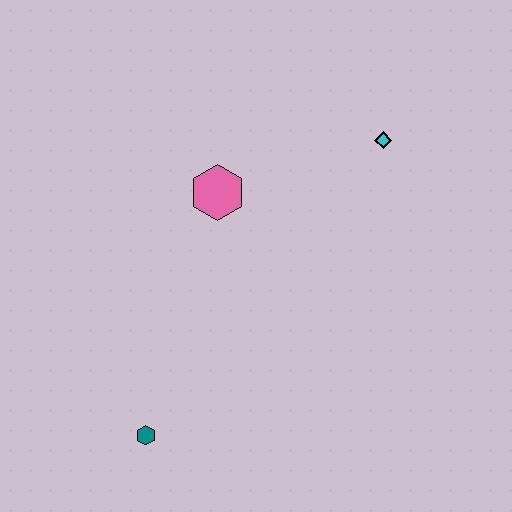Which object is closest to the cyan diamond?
The pink hexagon is closest to the cyan diamond.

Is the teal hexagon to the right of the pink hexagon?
No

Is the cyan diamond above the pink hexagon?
Yes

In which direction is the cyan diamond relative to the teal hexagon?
The cyan diamond is above the teal hexagon.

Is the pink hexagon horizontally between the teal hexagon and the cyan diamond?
Yes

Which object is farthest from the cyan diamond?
The teal hexagon is farthest from the cyan diamond.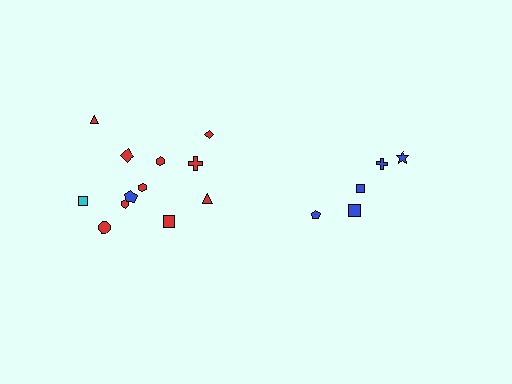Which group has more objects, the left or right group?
The left group.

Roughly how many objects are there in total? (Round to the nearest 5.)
Roughly 15 objects in total.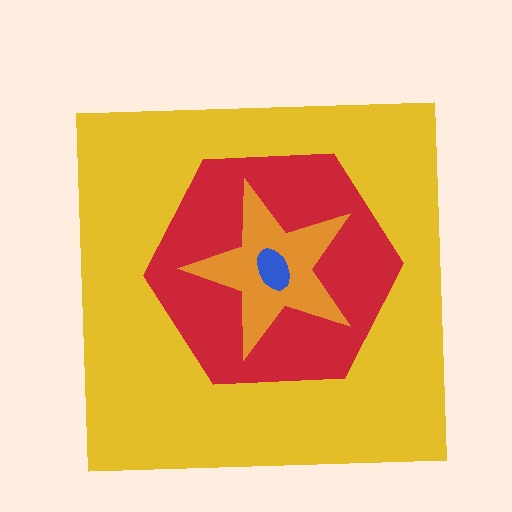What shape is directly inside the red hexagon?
The orange star.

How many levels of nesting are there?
4.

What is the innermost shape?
The blue ellipse.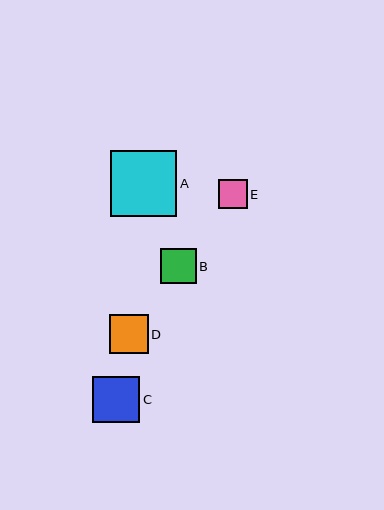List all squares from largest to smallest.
From largest to smallest: A, C, D, B, E.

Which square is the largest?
Square A is the largest with a size of approximately 66 pixels.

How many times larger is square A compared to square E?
Square A is approximately 2.3 times the size of square E.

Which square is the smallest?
Square E is the smallest with a size of approximately 29 pixels.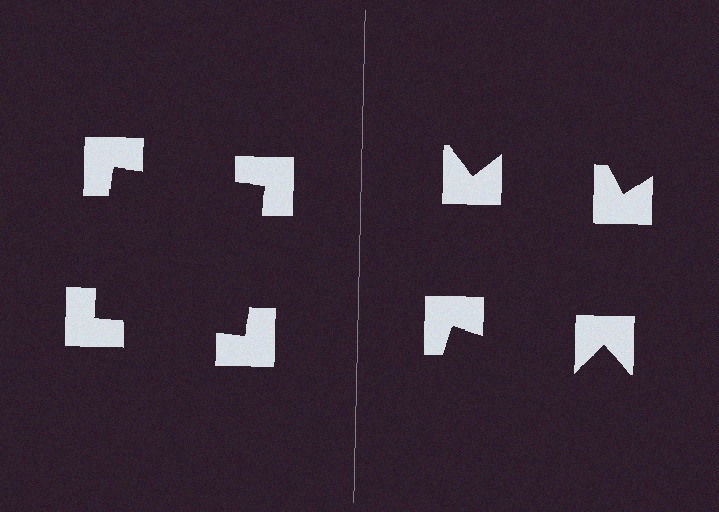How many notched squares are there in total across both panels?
8 — 4 on each side.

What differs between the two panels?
The notched squares are positioned identically on both sides; only the wedge orientations differ. On the left they align to a square; on the right they are misaligned.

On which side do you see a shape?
An illusory square appears on the left side. On the right side the wedge cuts are rotated, so no coherent shape forms.